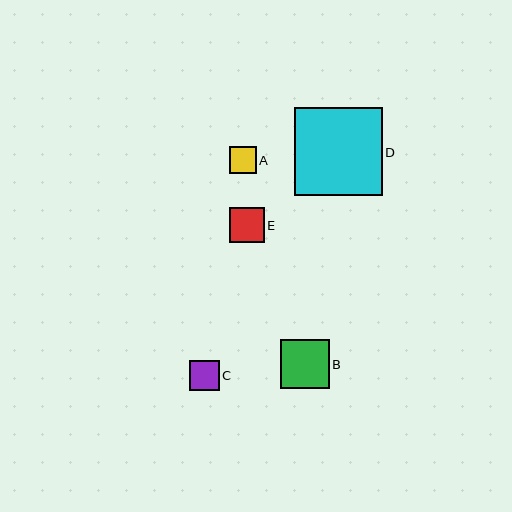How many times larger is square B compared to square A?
Square B is approximately 1.8 times the size of square A.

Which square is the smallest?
Square A is the smallest with a size of approximately 27 pixels.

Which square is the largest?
Square D is the largest with a size of approximately 88 pixels.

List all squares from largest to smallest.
From largest to smallest: D, B, E, C, A.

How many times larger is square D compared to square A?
Square D is approximately 3.3 times the size of square A.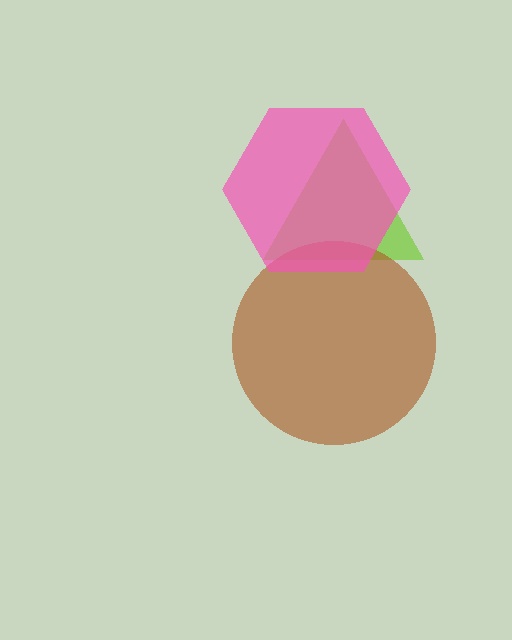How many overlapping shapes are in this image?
There are 3 overlapping shapes in the image.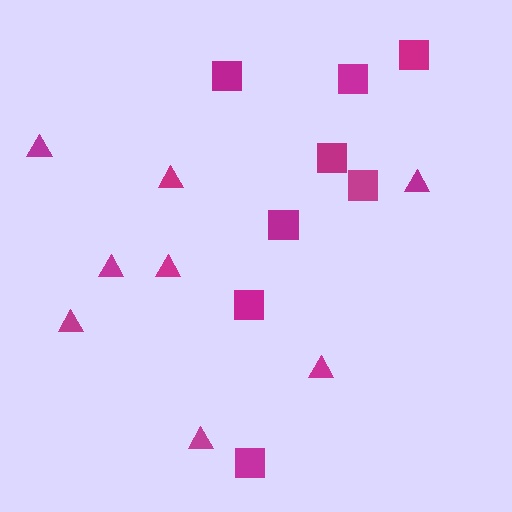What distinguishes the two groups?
There are 2 groups: one group of triangles (8) and one group of squares (8).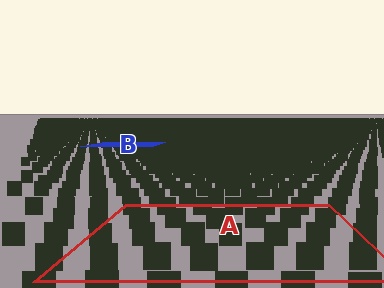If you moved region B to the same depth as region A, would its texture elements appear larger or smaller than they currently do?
They would appear larger. At a closer depth, the same texture elements are projected at a bigger on-screen size.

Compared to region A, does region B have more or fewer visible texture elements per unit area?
Region B has more texture elements per unit area — they are packed more densely because it is farther away.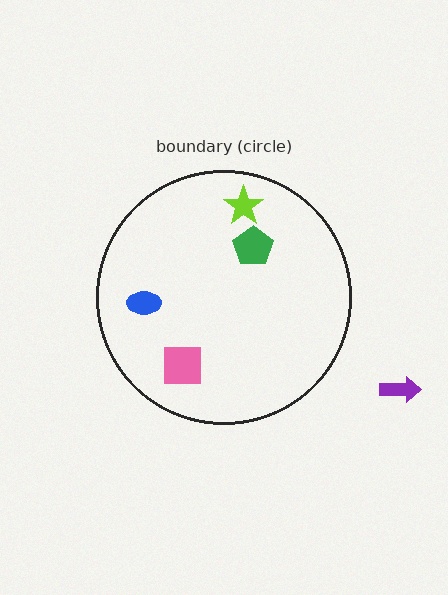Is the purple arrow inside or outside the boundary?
Outside.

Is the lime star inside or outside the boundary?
Inside.